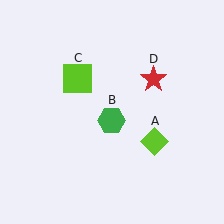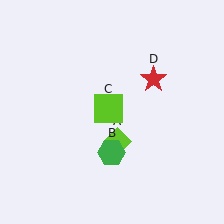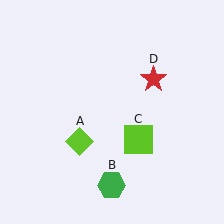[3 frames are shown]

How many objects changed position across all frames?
3 objects changed position: lime diamond (object A), green hexagon (object B), lime square (object C).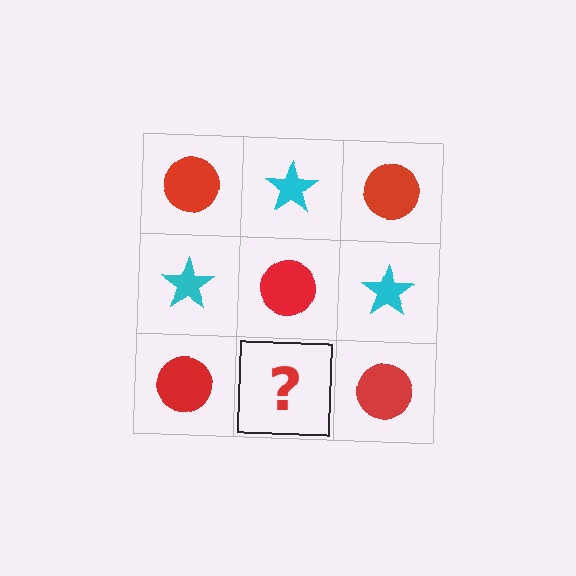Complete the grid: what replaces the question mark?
The question mark should be replaced with a cyan star.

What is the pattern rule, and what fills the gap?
The rule is that it alternates red circle and cyan star in a checkerboard pattern. The gap should be filled with a cyan star.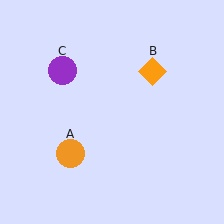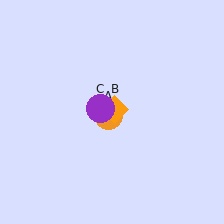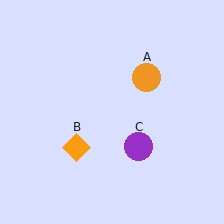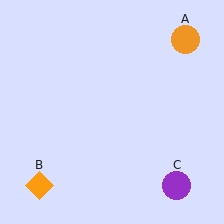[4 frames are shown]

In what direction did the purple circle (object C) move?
The purple circle (object C) moved down and to the right.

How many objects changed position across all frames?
3 objects changed position: orange circle (object A), orange diamond (object B), purple circle (object C).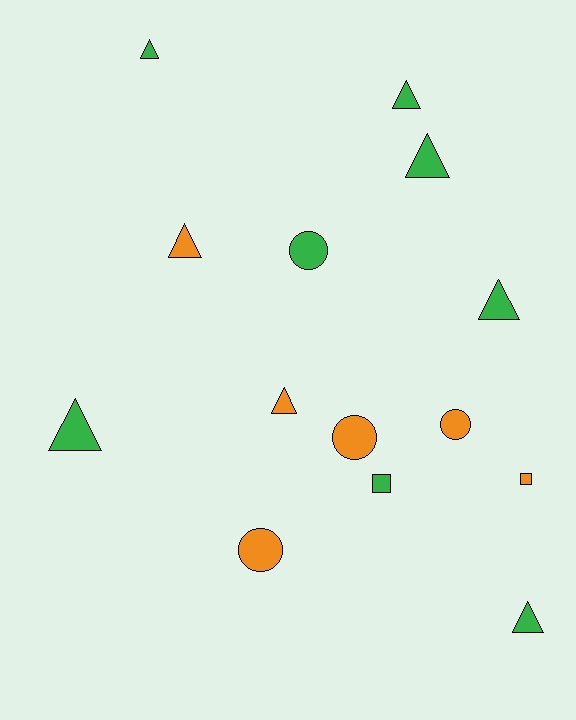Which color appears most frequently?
Green, with 8 objects.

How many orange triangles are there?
There are 2 orange triangles.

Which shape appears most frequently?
Triangle, with 8 objects.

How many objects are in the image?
There are 14 objects.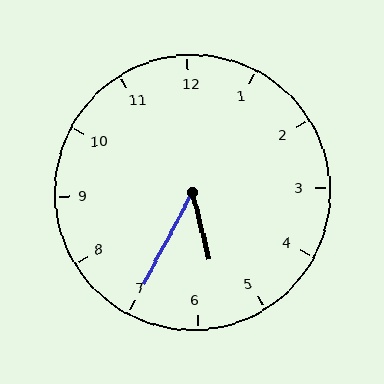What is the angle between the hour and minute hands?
Approximately 42 degrees.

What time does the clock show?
5:35.